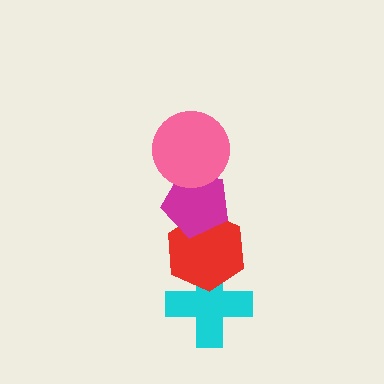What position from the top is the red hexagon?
The red hexagon is 3rd from the top.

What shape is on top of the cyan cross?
The red hexagon is on top of the cyan cross.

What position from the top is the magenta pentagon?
The magenta pentagon is 2nd from the top.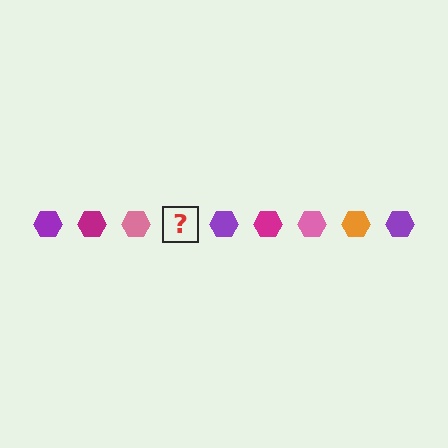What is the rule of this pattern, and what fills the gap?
The rule is that the pattern cycles through purple, magenta, pink, orange hexagons. The gap should be filled with an orange hexagon.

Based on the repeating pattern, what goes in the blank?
The blank should be an orange hexagon.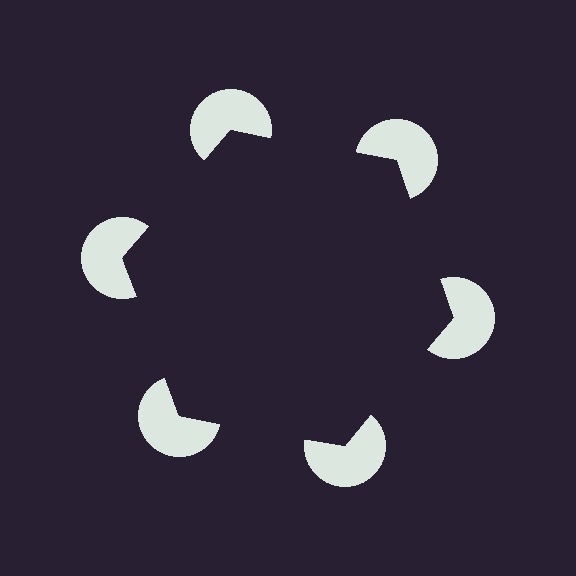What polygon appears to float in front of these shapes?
An illusory hexagon — its edges are inferred from the aligned wedge cuts in the pac-man discs, not physically drawn.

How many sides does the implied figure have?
6 sides.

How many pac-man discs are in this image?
There are 6 — one at each vertex of the illusory hexagon.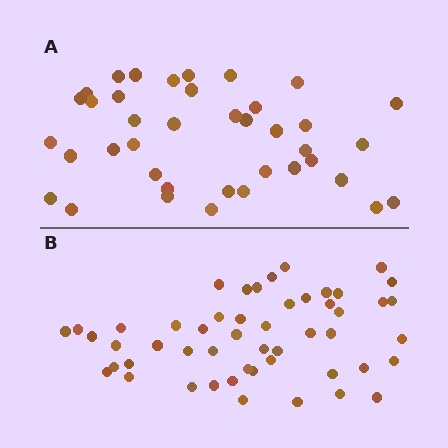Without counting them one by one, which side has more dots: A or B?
Region B (the bottom region) has more dots.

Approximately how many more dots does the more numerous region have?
Region B has roughly 12 or so more dots than region A.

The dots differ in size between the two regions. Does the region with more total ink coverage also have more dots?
No. Region A has more total ink coverage because its dots are larger, but region B actually contains more individual dots. Total area can be misleading — the number of items is what matters here.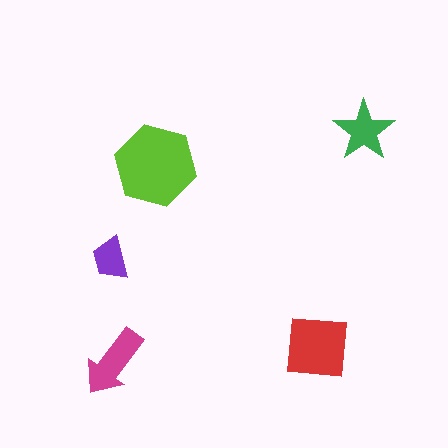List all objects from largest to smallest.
The lime hexagon, the red square, the magenta arrow, the green star, the purple trapezoid.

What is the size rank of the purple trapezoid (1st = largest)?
5th.